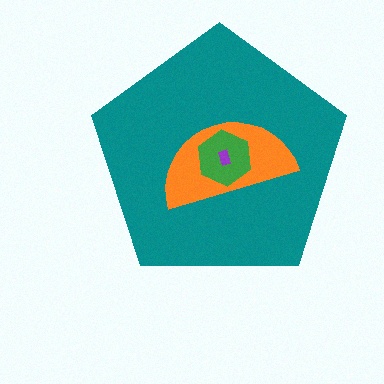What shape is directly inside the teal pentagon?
The orange semicircle.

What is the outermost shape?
The teal pentagon.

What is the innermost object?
The purple rectangle.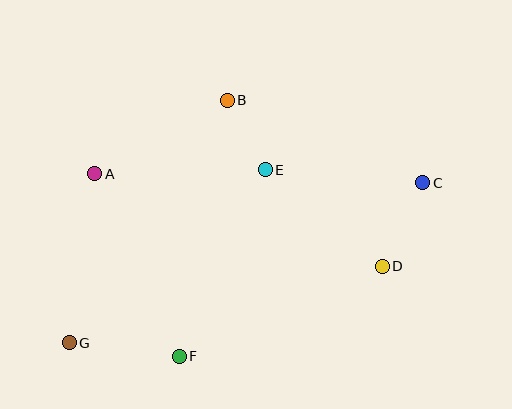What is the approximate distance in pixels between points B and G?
The distance between B and G is approximately 289 pixels.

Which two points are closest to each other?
Points B and E are closest to each other.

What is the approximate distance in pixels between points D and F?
The distance between D and F is approximately 222 pixels.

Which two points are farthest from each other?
Points C and G are farthest from each other.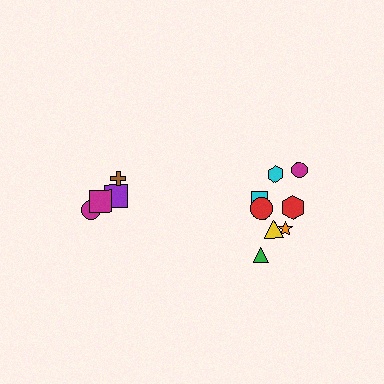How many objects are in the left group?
There are 4 objects.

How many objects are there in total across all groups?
There are 12 objects.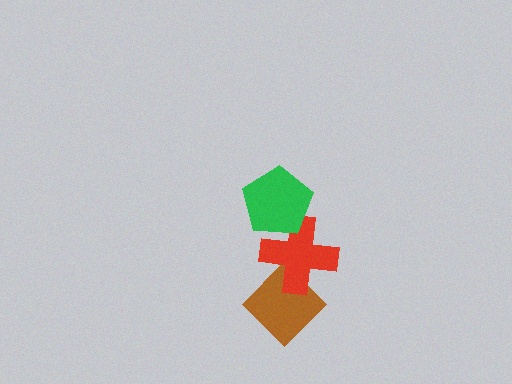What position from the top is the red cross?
The red cross is 2nd from the top.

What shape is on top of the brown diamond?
The red cross is on top of the brown diamond.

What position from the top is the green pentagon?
The green pentagon is 1st from the top.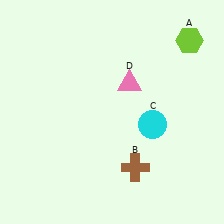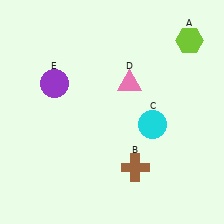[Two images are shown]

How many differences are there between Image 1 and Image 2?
There is 1 difference between the two images.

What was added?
A purple circle (E) was added in Image 2.